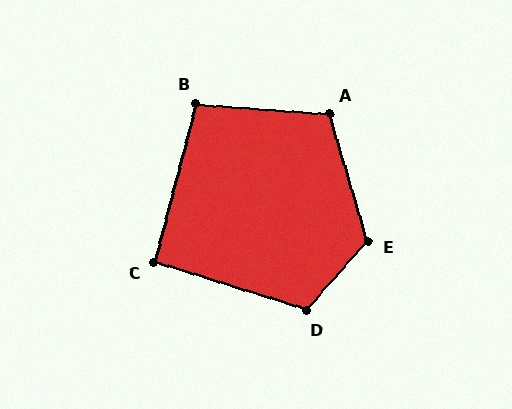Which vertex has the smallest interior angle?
C, at approximately 93 degrees.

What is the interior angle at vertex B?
Approximately 101 degrees (obtuse).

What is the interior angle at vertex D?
Approximately 114 degrees (obtuse).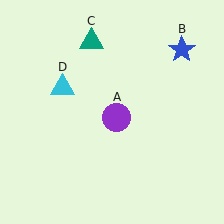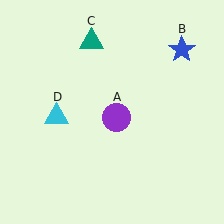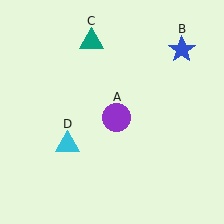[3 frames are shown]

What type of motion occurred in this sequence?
The cyan triangle (object D) rotated counterclockwise around the center of the scene.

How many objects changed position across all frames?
1 object changed position: cyan triangle (object D).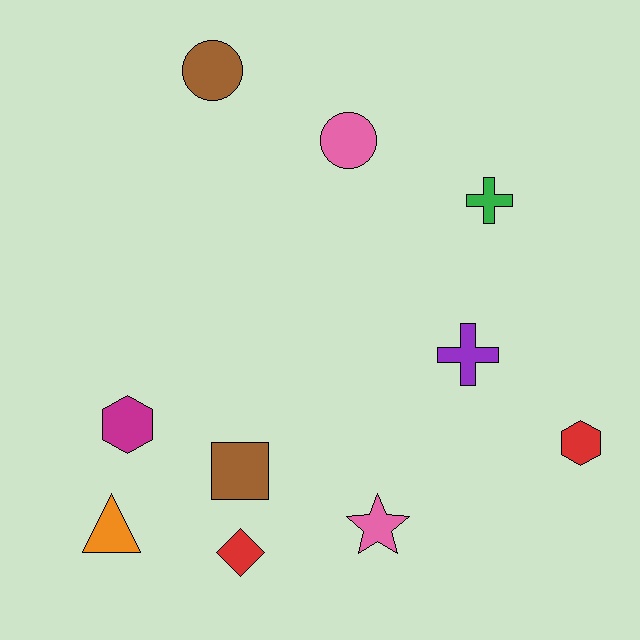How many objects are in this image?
There are 10 objects.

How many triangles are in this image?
There is 1 triangle.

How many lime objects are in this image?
There are no lime objects.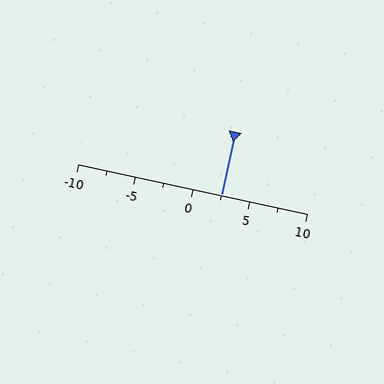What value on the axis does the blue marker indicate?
The marker indicates approximately 2.5.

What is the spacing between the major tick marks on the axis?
The major ticks are spaced 5 apart.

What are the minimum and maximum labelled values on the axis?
The axis runs from -10 to 10.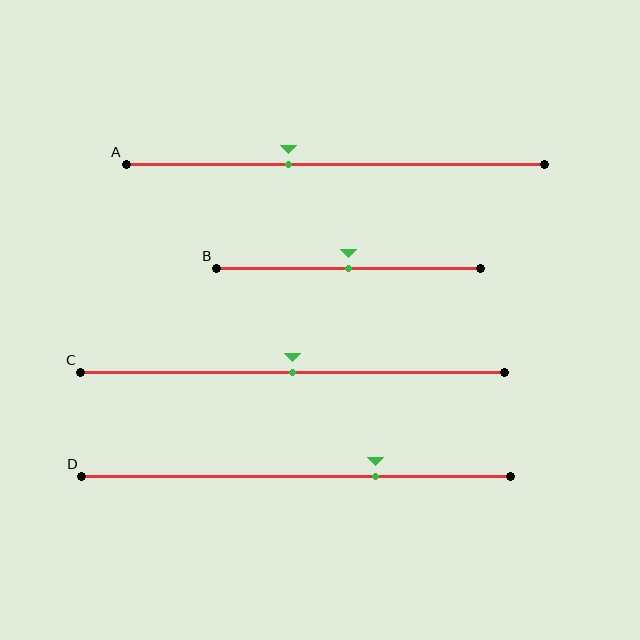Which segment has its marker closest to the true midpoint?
Segment B has its marker closest to the true midpoint.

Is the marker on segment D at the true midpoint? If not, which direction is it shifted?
No, the marker on segment D is shifted to the right by about 18% of the segment length.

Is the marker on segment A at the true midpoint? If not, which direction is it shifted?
No, the marker on segment A is shifted to the left by about 11% of the segment length.